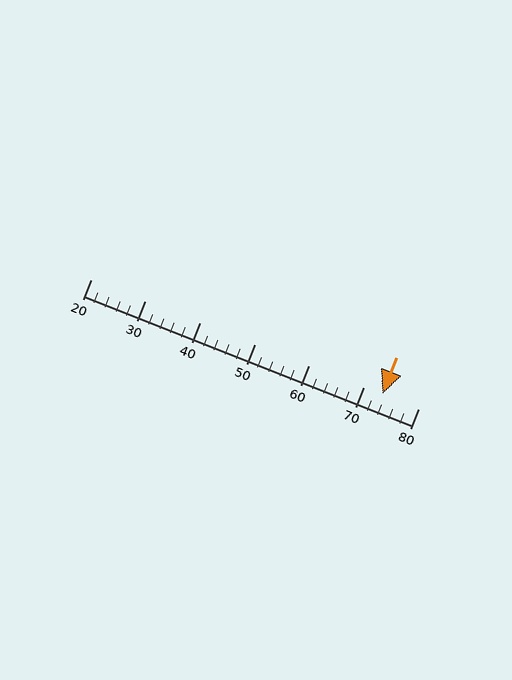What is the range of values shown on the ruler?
The ruler shows values from 20 to 80.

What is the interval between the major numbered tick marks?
The major tick marks are spaced 10 units apart.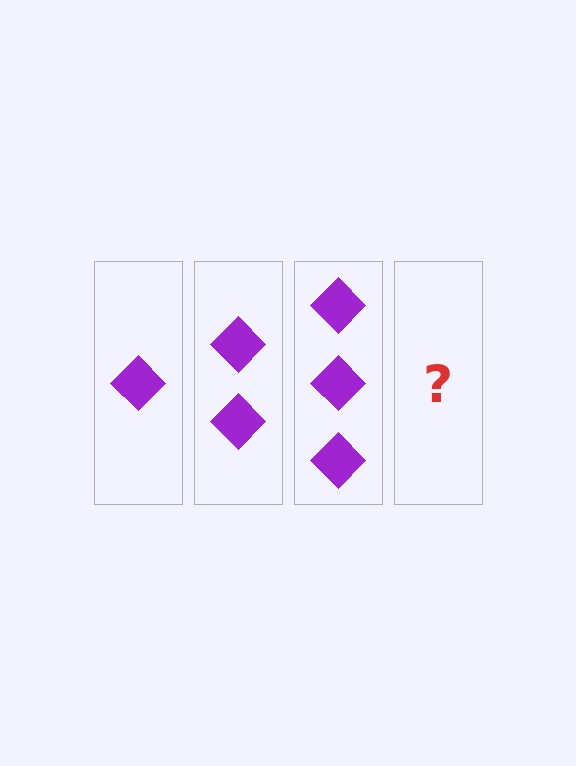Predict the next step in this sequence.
The next step is 4 diamonds.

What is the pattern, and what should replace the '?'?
The pattern is that each step adds one more diamond. The '?' should be 4 diamonds.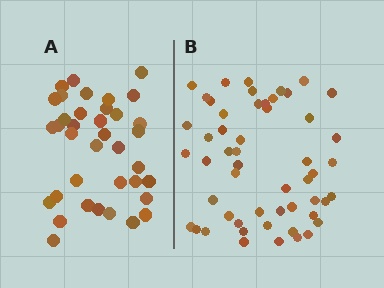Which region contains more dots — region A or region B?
Region B (the right region) has more dots.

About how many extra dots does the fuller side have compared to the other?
Region B has approximately 15 more dots than region A.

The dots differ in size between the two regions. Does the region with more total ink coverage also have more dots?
No. Region A has more total ink coverage because its dots are larger, but region B actually contains more individual dots. Total area can be misleading — the number of items is what matters here.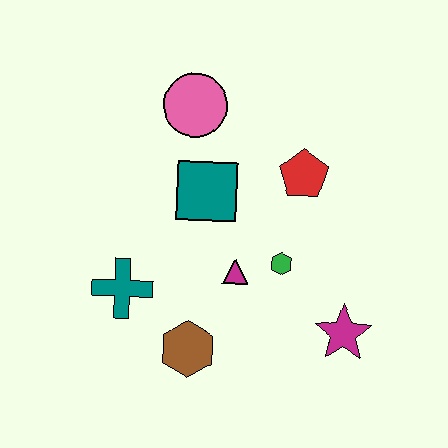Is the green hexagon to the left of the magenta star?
Yes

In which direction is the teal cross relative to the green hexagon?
The teal cross is to the left of the green hexagon.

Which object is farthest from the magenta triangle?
The pink circle is farthest from the magenta triangle.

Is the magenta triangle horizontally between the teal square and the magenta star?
Yes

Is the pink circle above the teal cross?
Yes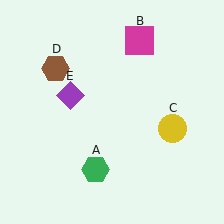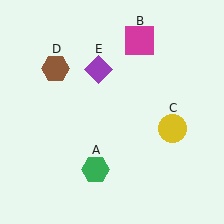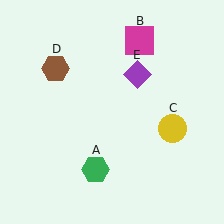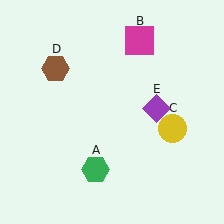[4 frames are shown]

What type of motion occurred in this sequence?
The purple diamond (object E) rotated clockwise around the center of the scene.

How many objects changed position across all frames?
1 object changed position: purple diamond (object E).